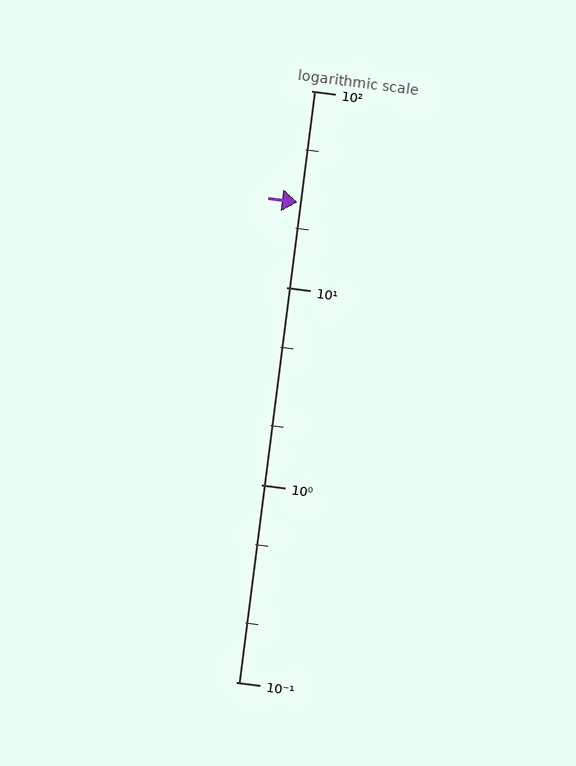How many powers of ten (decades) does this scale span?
The scale spans 3 decades, from 0.1 to 100.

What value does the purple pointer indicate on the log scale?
The pointer indicates approximately 27.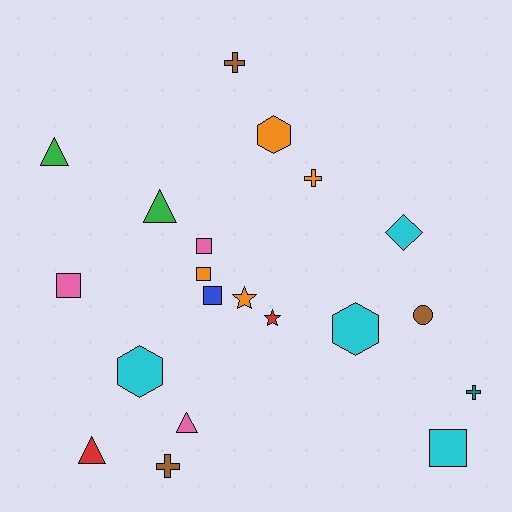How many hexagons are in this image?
There are 3 hexagons.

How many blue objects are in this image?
There is 1 blue object.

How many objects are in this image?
There are 20 objects.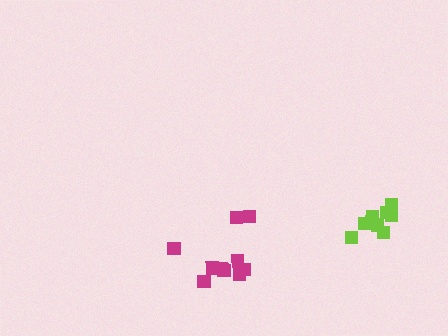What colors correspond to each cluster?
The clusters are colored: magenta, lime.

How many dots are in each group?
Group 1: 10 dots, Group 2: 10 dots (20 total).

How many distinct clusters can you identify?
There are 2 distinct clusters.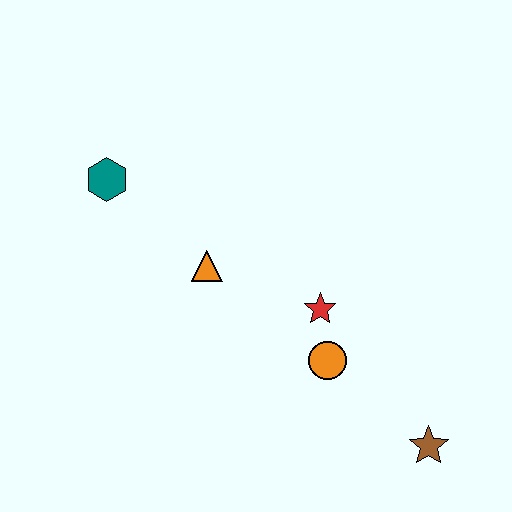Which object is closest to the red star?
The orange circle is closest to the red star.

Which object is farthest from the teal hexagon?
The brown star is farthest from the teal hexagon.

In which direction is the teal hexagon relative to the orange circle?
The teal hexagon is to the left of the orange circle.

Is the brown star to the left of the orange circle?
No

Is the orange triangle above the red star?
Yes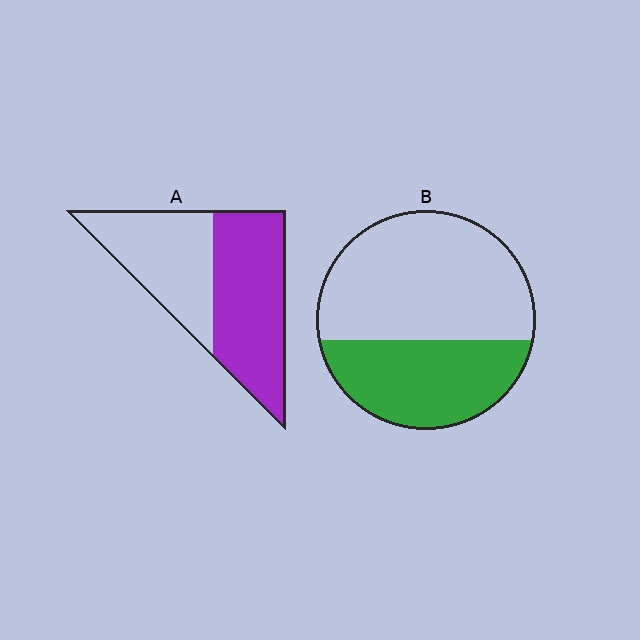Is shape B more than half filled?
No.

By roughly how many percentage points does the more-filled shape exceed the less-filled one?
By roughly 15 percentage points (A over B).